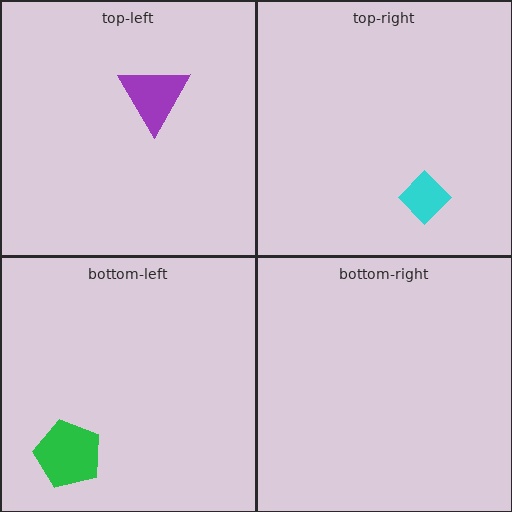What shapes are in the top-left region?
The purple triangle.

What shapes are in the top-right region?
The cyan diamond.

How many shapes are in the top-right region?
1.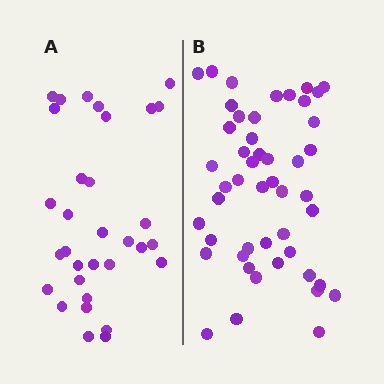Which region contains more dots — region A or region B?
Region B (the right region) has more dots.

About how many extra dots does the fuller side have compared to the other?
Region B has approximately 15 more dots than region A.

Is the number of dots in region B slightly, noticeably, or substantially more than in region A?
Region B has substantially more. The ratio is roughly 1.5 to 1.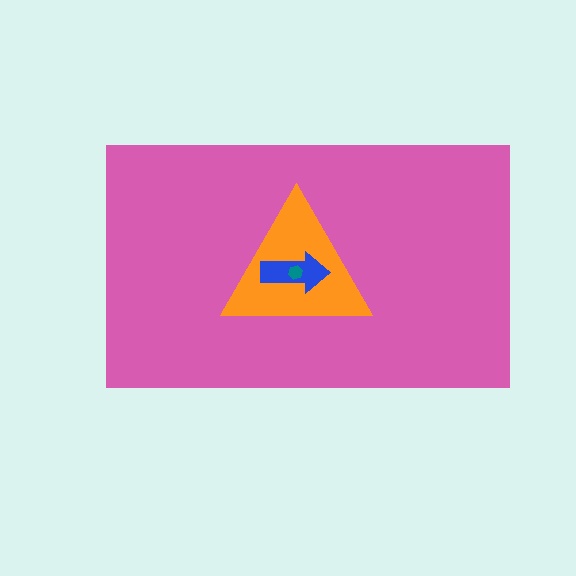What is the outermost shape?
The pink rectangle.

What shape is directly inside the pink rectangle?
The orange triangle.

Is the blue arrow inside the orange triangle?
Yes.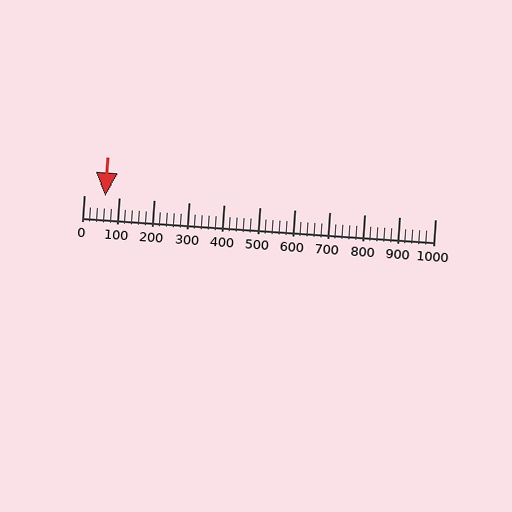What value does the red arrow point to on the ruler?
The red arrow points to approximately 60.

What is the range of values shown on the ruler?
The ruler shows values from 0 to 1000.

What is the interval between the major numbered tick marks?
The major tick marks are spaced 100 units apart.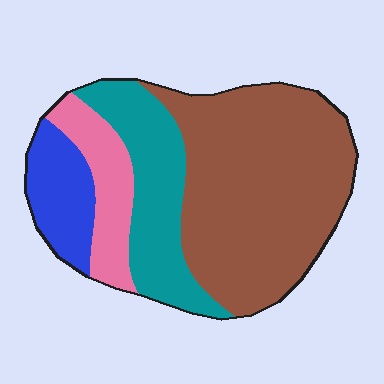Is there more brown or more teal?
Brown.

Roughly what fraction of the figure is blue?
Blue covers 12% of the figure.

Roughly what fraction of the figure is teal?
Teal covers 22% of the figure.